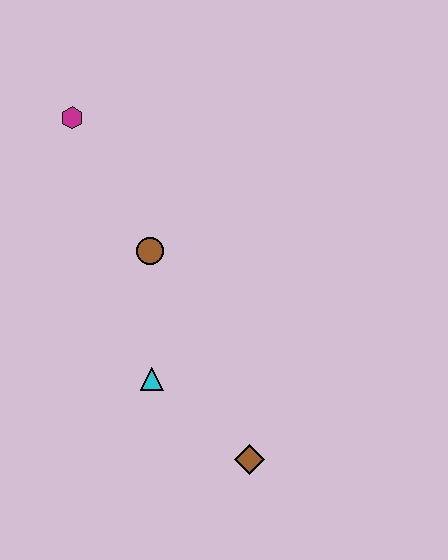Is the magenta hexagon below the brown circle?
No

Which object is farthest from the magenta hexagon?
The brown diamond is farthest from the magenta hexagon.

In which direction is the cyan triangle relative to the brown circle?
The cyan triangle is below the brown circle.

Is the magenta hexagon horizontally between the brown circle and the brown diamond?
No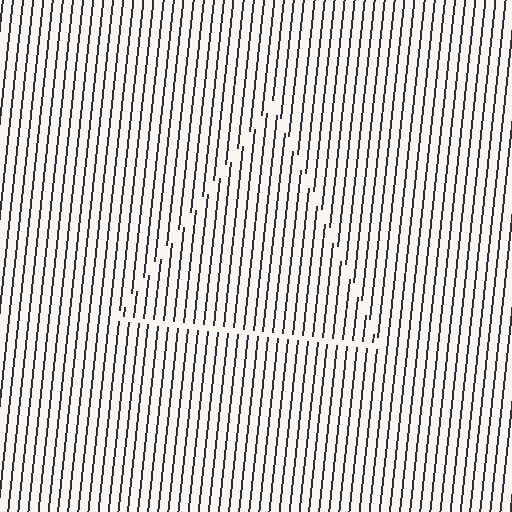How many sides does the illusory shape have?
3 sides — the line-ends trace a triangle.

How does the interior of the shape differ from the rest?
The interior of the shape contains the same grating, shifted by half a period — the contour is defined by the phase discontinuity where line-ends from the inner and outer gratings abut.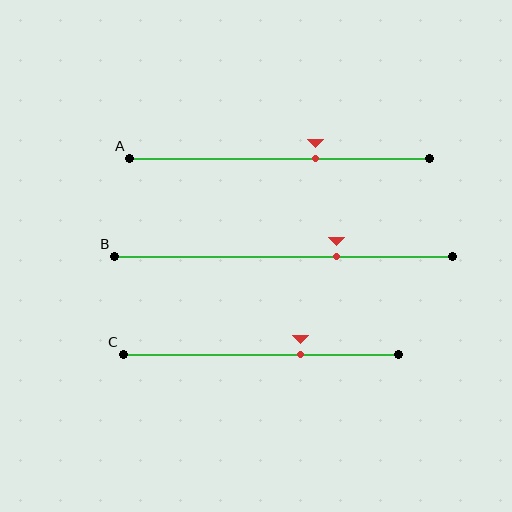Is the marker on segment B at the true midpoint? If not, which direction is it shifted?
No, the marker on segment B is shifted to the right by about 16% of the segment length.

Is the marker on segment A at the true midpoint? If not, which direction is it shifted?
No, the marker on segment A is shifted to the right by about 12% of the segment length.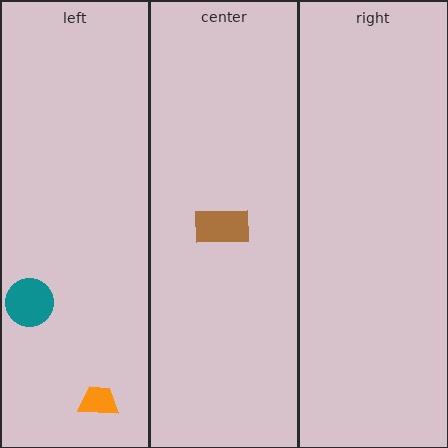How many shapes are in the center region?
1.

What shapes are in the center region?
The brown rectangle.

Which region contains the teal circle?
The left region.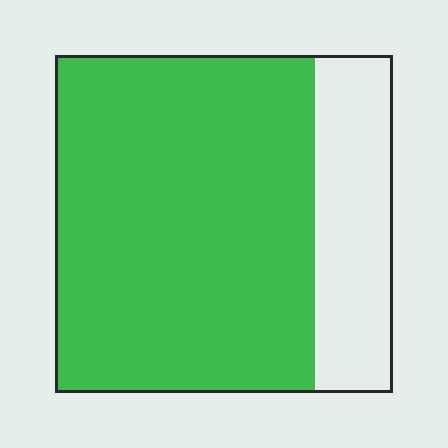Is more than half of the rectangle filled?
Yes.